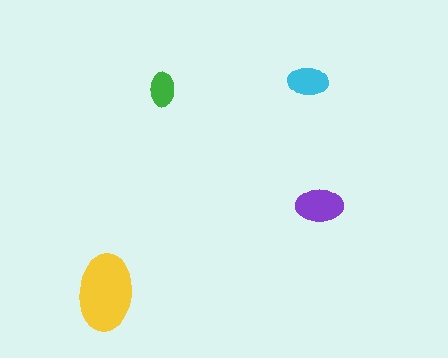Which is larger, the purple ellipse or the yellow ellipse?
The yellow one.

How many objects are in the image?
There are 4 objects in the image.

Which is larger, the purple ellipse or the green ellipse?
The purple one.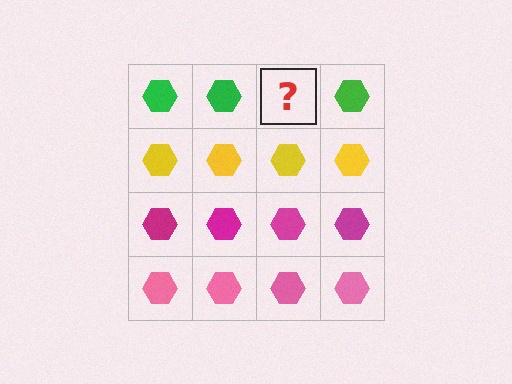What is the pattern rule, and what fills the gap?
The rule is that each row has a consistent color. The gap should be filled with a green hexagon.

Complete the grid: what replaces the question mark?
The question mark should be replaced with a green hexagon.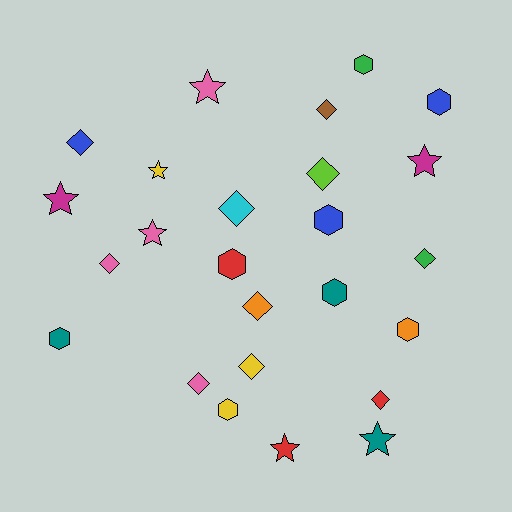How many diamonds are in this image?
There are 10 diamonds.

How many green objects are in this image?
There are 2 green objects.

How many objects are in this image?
There are 25 objects.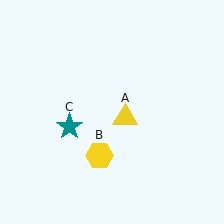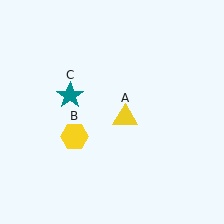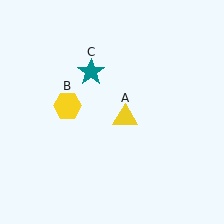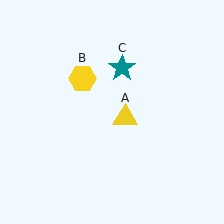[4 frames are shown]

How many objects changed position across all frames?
2 objects changed position: yellow hexagon (object B), teal star (object C).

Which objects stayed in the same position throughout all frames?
Yellow triangle (object A) remained stationary.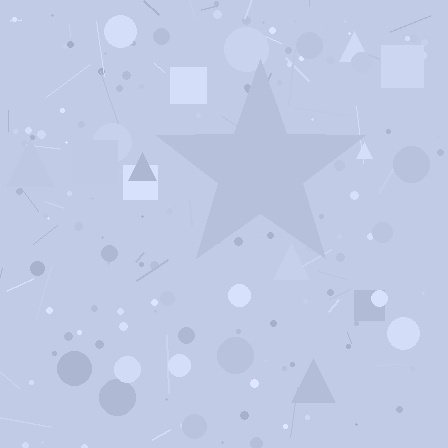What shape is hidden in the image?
A star is hidden in the image.